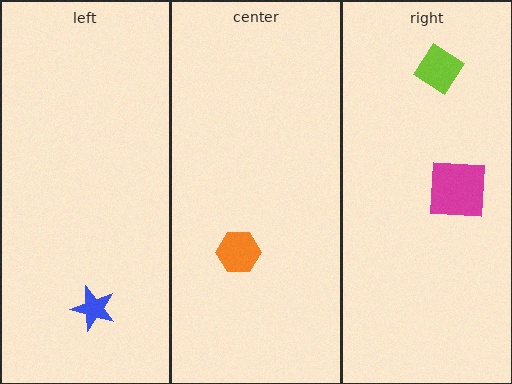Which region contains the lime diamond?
The right region.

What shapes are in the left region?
The blue star.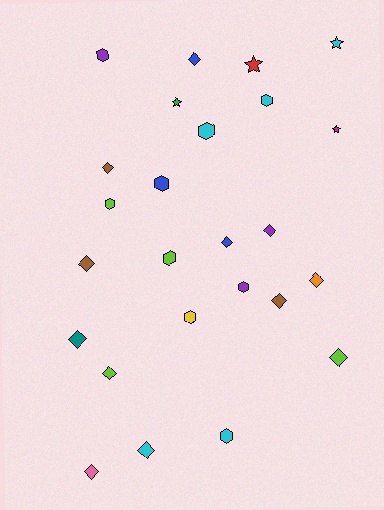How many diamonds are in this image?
There are 12 diamonds.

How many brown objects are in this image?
There are 3 brown objects.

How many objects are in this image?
There are 25 objects.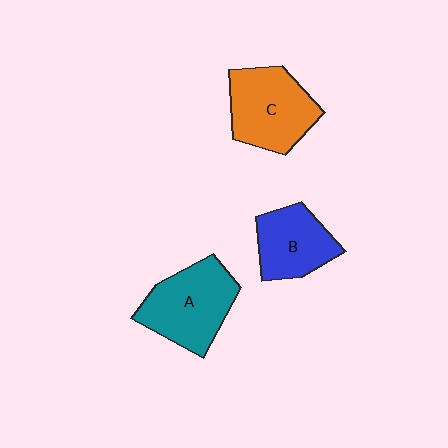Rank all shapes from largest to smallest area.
From largest to smallest: A (teal), C (orange), B (blue).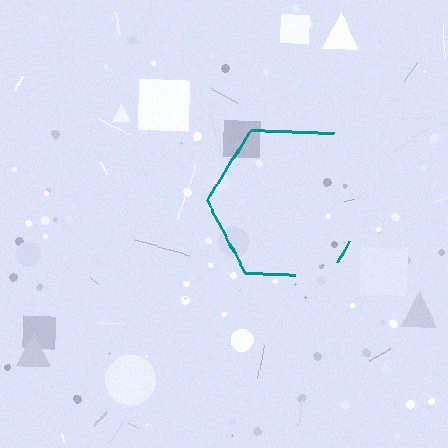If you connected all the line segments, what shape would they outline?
They would outline a hexagon.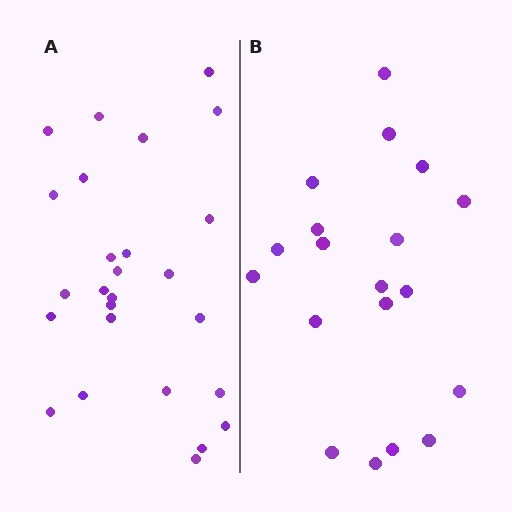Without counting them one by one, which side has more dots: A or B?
Region A (the left region) has more dots.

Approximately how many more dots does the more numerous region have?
Region A has roughly 8 or so more dots than region B.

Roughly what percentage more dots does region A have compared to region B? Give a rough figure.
About 35% more.